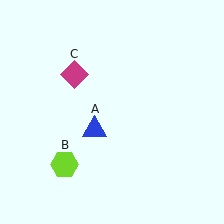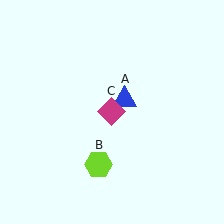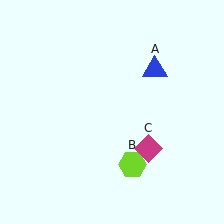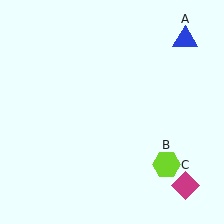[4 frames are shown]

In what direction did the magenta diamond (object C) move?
The magenta diamond (object C) moved down and to the right.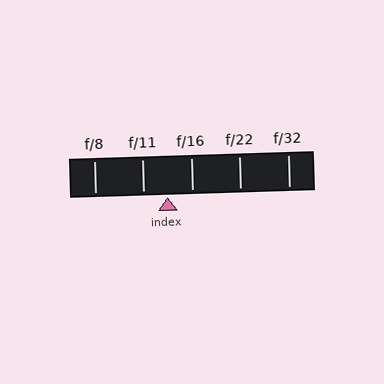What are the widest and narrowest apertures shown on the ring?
The widest aperture shown is f/8 and the narrowest is f/32.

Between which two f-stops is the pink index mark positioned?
The index mark is between f/11 and f/16.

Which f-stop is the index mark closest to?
The index mark is closest to f/16.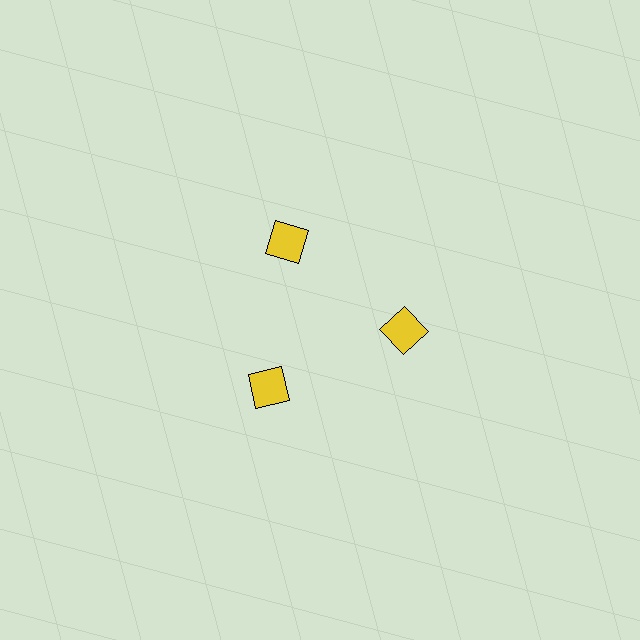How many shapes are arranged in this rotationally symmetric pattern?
There are 3 shapes, arranged in 3 groups of 1.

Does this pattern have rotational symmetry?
Yes, this pattern has 3-fold rotational symmetry. It looks the same after rotating 120 degrees around the center.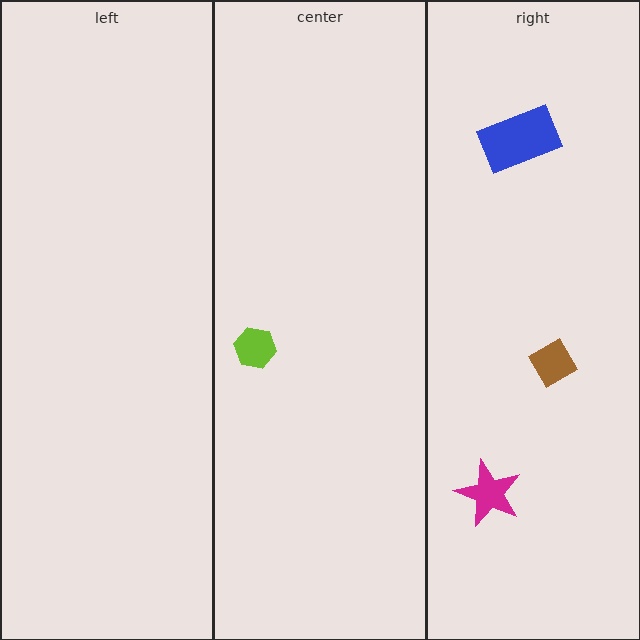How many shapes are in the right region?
3.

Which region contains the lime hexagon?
The center region.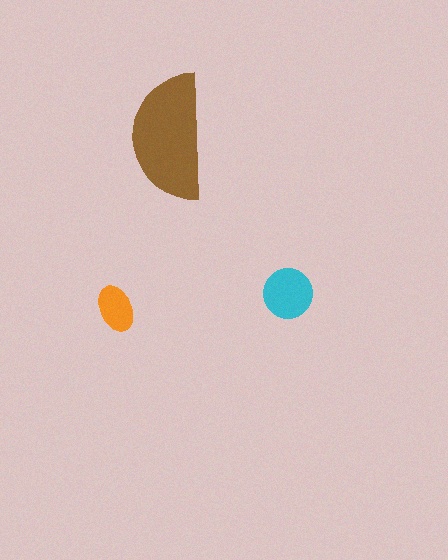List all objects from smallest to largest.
The orange ellipse, the cyan circle, the brown semicircle.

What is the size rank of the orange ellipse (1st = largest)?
3rd.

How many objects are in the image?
There are 3 objects in the image.